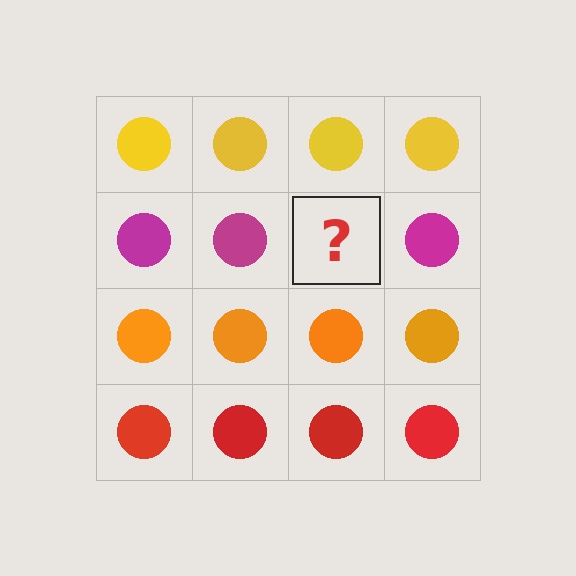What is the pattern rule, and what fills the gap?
The rule is that each row has a consistent color. The gap should be filled with a magenta circle.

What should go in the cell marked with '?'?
The missing cell should contain a magenta circle.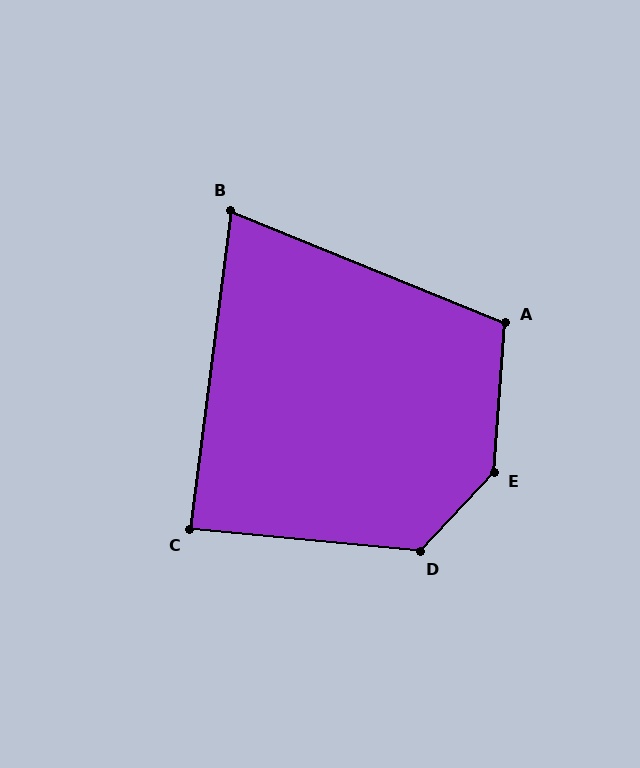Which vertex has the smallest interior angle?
B, at approximately 75 degrees.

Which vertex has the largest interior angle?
E, at approximately 141 degrees.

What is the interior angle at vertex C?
Approximately 88 degrees (approximately right).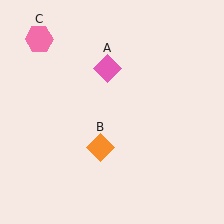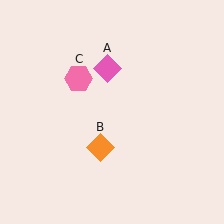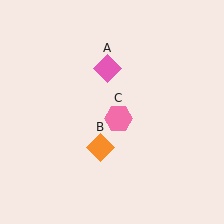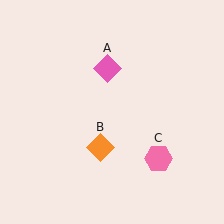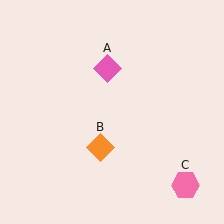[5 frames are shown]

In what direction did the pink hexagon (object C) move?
The pink hexagon (object C) moved down and to the right.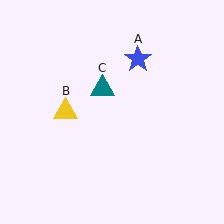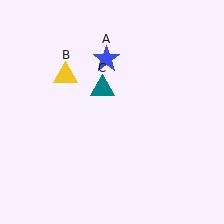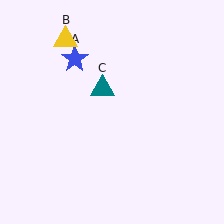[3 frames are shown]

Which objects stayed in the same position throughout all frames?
Teal triangle (object C) remained stationary.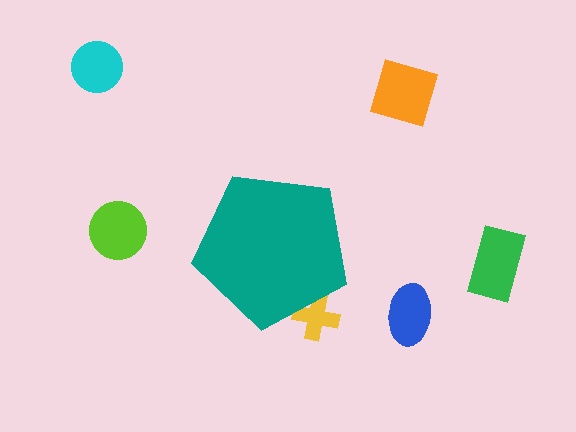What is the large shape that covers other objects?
A teal pentagon.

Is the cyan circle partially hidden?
No, the cyan circle is fully visible.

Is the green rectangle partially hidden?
No, the green rectangle is fully visible.